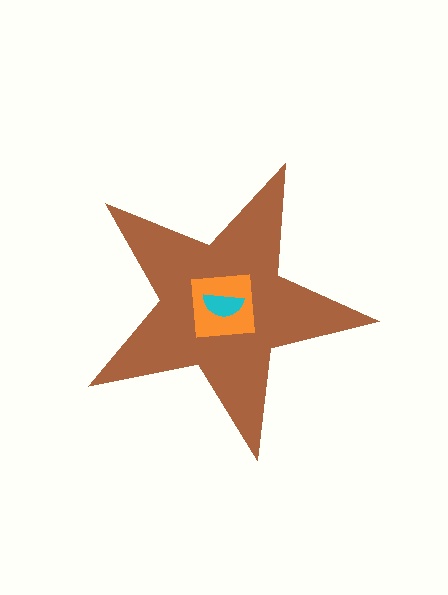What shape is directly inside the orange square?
The cyan semicircle.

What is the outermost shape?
The brown star.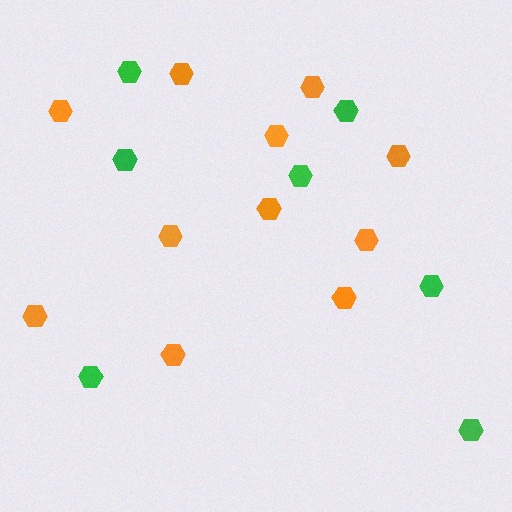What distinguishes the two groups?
There are 2 groups: one group of orange hexagons (11) and one group of green hexagons (7).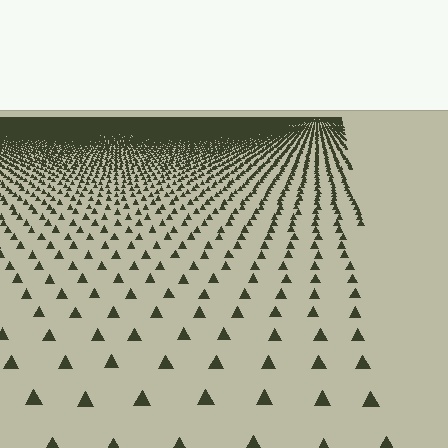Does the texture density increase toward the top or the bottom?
Density increases toward the top.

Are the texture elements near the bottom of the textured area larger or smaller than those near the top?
Larger. Near the bottom, elements are closer to the viewer and appear at a bigger on-screen size.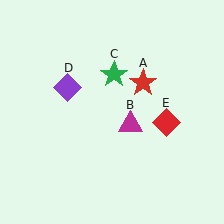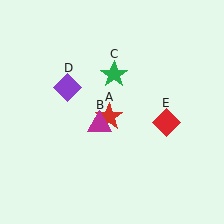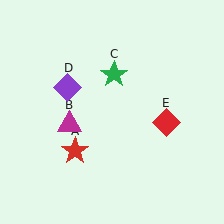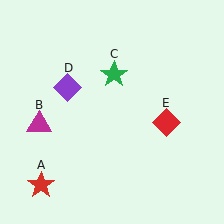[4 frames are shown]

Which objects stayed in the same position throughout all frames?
Green star (object C) and purple diamond (object D) and red diamond (object E) remained stationary.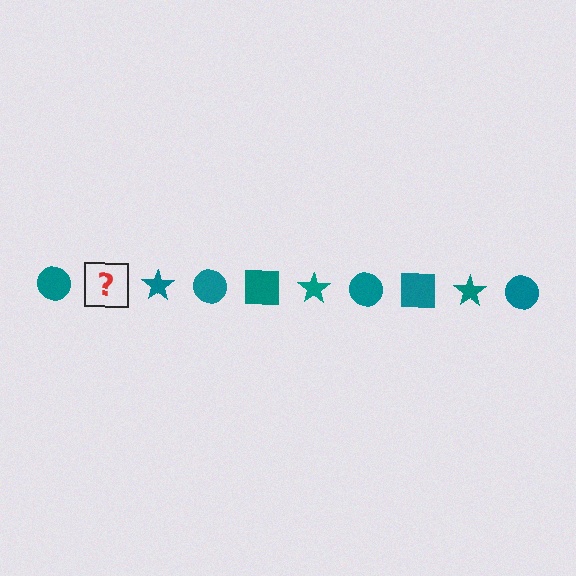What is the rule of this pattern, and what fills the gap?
The rule is that the pattern cycles through circle, square, star shapes in teal. The gap should be filled with a teal square.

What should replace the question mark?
The question mark should be replaced with a teal square.